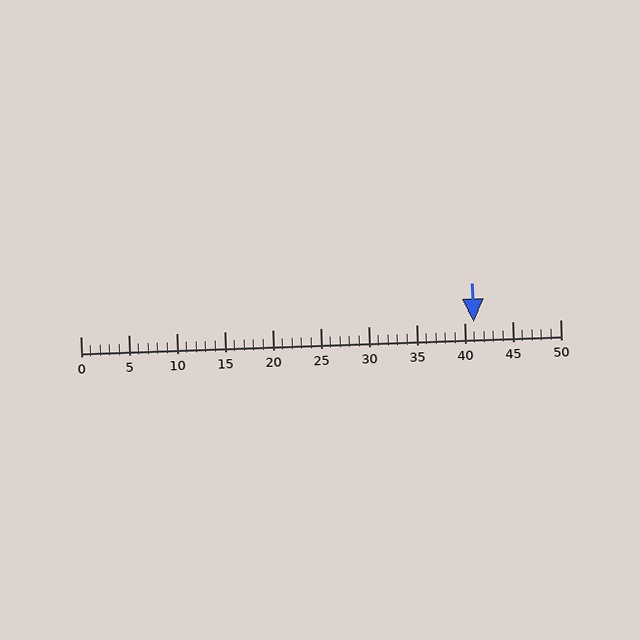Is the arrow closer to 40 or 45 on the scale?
The arrow is closer to 40.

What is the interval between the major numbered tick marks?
The major tick marks are spaced 5 units apart.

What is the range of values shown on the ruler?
The ruler shows values from 0 to 50.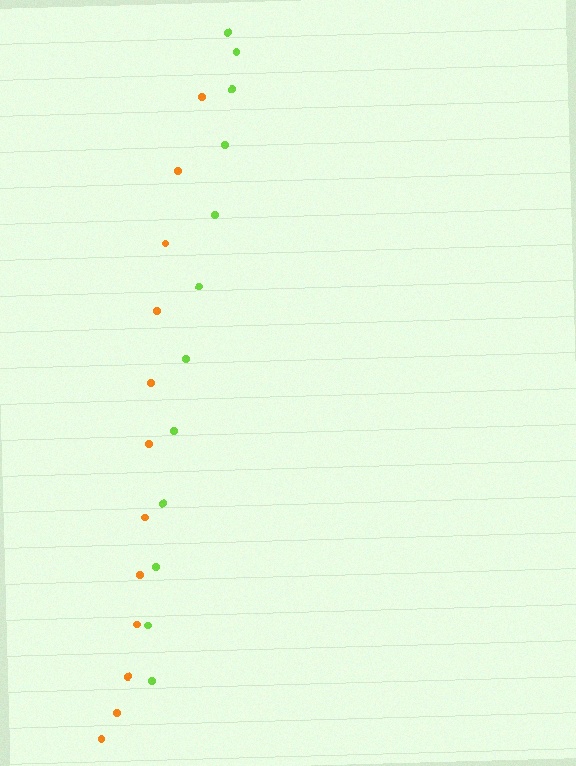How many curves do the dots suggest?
There are 2 distinct paths.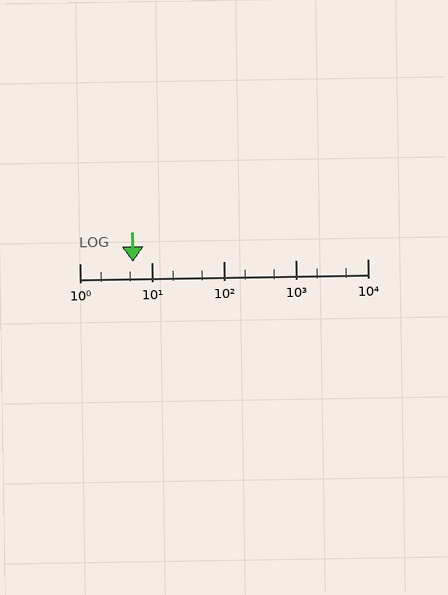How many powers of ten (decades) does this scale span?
The scale spans 4 decades, from 1 to 10000.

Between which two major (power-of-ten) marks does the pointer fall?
The pointer is between 1 and 10.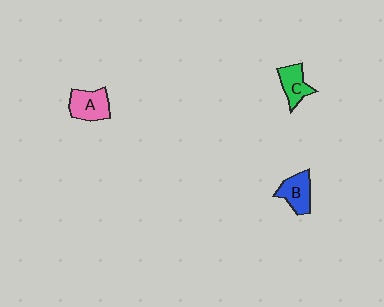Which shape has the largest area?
Shape A (pink).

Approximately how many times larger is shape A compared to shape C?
Approximately 1.3 times.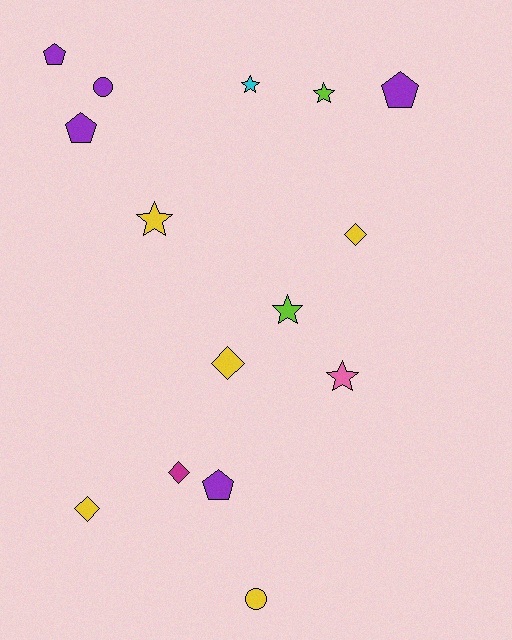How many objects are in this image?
There are 15 objects.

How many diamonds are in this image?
There are 4 diamonds.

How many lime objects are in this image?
There are 2 lime objects.